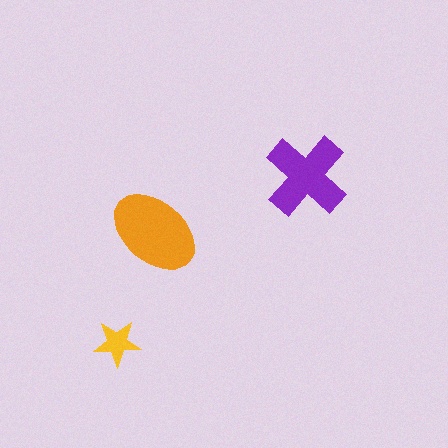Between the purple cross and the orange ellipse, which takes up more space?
The orange ellipse.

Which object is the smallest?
The yellow star.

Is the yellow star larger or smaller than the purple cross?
Smaller.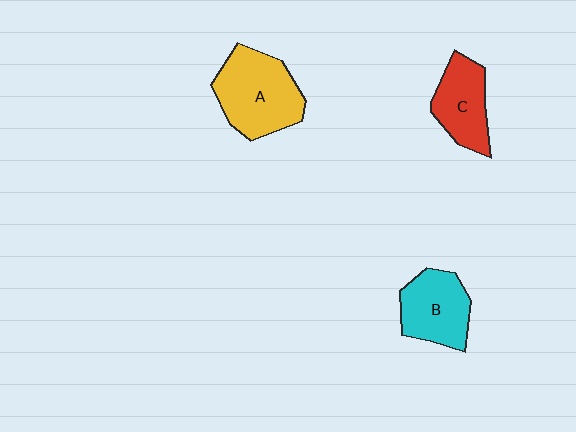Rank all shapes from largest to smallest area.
From largest to smallest: A (yellow), B (cyan), C (red).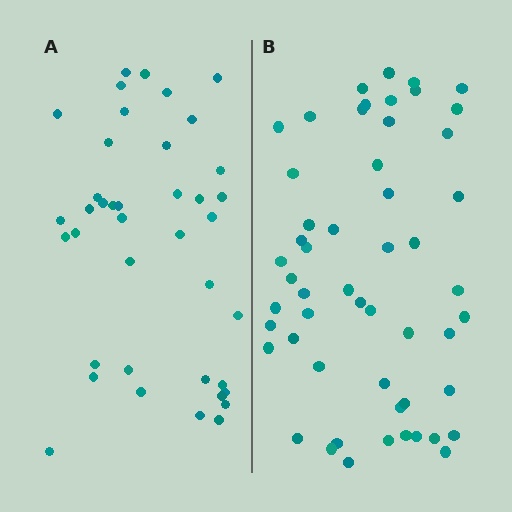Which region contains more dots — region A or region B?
Region B (the right region) has more dots.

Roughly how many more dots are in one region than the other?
Region B has approximately 15 more dots than region A.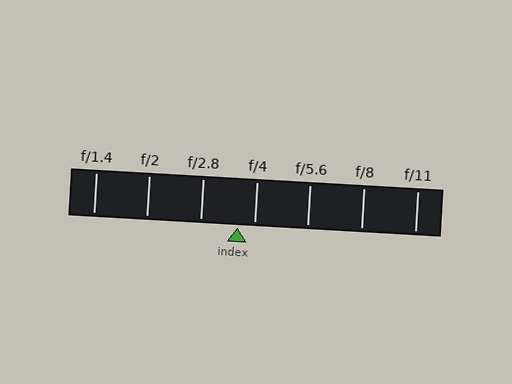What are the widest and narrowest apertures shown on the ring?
The widest aperture shown is f/1.4 and the narrowest is f/11.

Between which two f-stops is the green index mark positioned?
The index mark is between f/2.8 and f/4.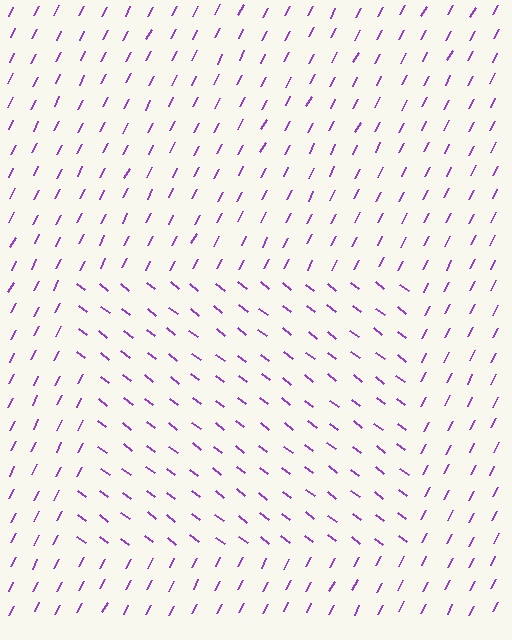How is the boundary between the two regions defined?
The boundary is defined purely by a change in line orientation (approximately 80 degrees difference). All lines are the same color and thickness.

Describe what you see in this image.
The image is filled with small purple line segments. A rectangle region in the image has lines oriented differently from the surrounding lines, creating a visible texture boundary.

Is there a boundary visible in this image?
Yes, there is a texture boundary formed by a change in line orientation.